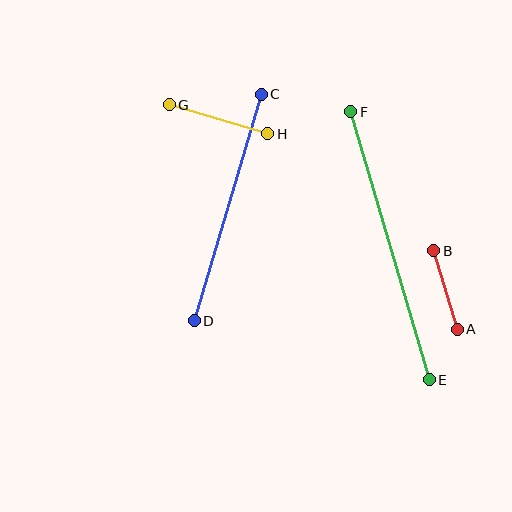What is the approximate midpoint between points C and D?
The midpoint is at approximately (228, 207) pixels.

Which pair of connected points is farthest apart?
Points E and F are farthest apart.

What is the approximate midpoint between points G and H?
The midpoint is at approximately (219, 119) pixels.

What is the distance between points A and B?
The distance is approximately 82 pixels.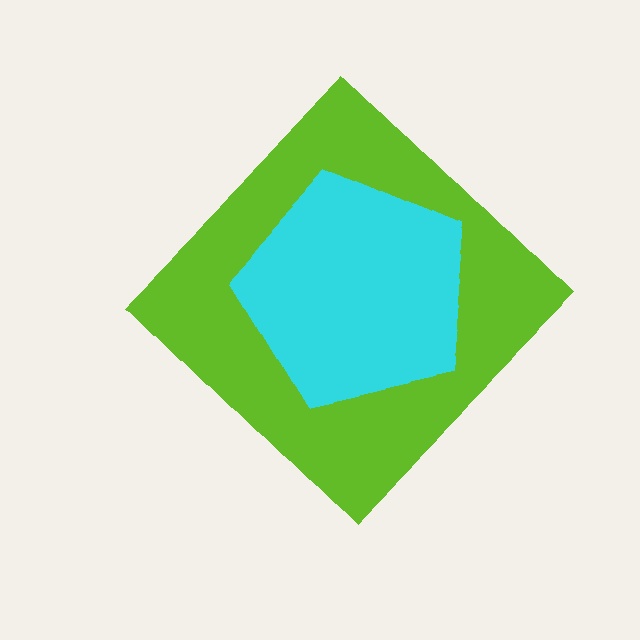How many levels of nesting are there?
2.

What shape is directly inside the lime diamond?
The cyan pentagon.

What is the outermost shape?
The lime diamond.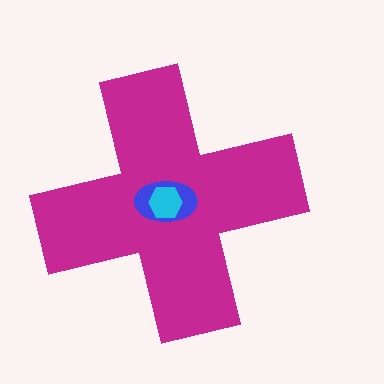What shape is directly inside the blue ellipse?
The cyan hexagon.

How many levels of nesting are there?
3.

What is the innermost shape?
The cyan hexagon.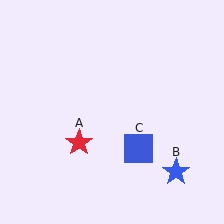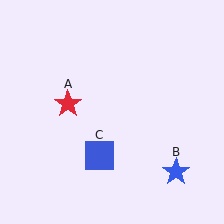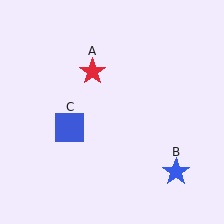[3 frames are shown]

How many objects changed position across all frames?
2 objects changed position: red star (object A), blue square (object C).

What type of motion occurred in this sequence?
The red star (object A), blue square (object C) rotated clockwise around the center of the scene.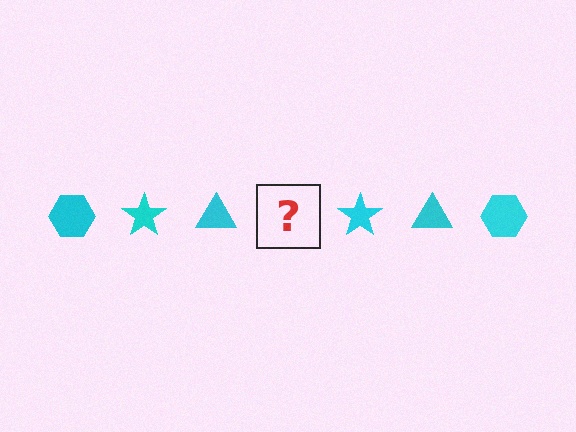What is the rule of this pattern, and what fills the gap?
The rule is that the pattern cycles through hexagon, star, triangle shapes in cyan. The gap should be filled with a cyan hexagon.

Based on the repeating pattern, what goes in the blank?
The blank should be a cyan hexagon.